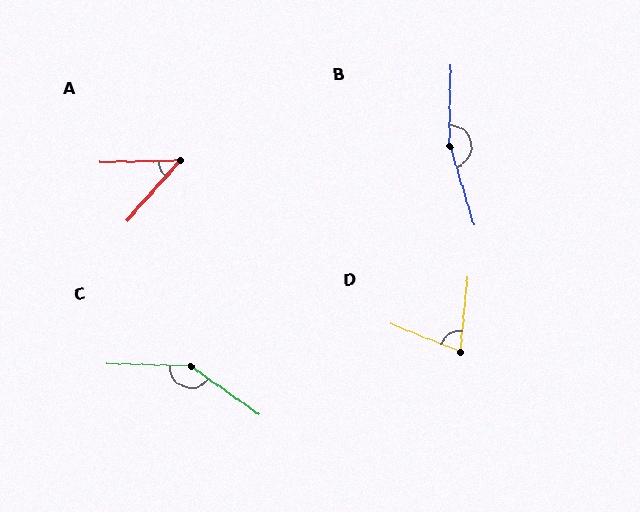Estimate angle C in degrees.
Approximately 146 degrees.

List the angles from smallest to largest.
A (47°), D (74°), C (146°), B (163°).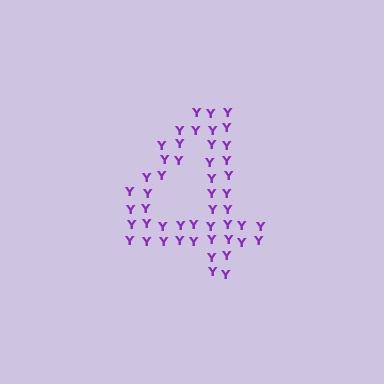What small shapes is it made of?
It is made of small letter Y's.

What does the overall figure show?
The overall figure shows the digit 4.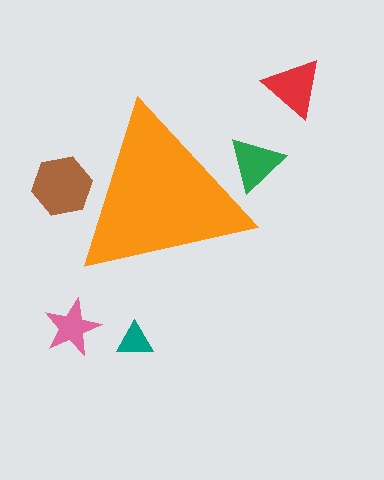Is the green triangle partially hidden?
Yes, the green triangle is partially hidden behind the orange triangle.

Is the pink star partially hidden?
No, the pink star is fully visible.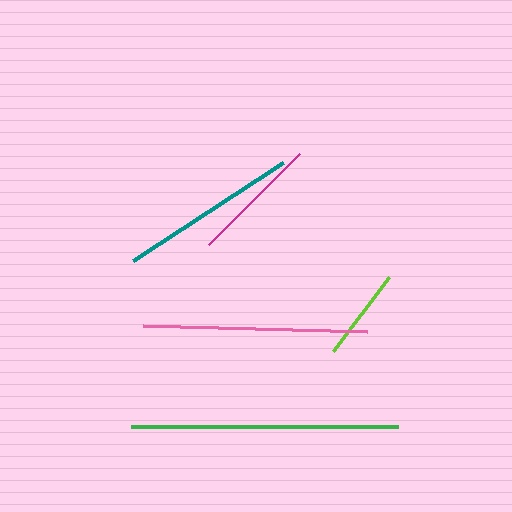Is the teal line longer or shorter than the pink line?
The pink line is longer than the teal line.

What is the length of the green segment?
The green segment is approximately 267 pixels long.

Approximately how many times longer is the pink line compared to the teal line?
The pink line is approximately 1.2 times the length of the teal line.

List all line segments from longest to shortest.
From longest to shortest: green, pink, teal, magenta, lime.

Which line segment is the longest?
The green line is the longest at approximately 267 pixels.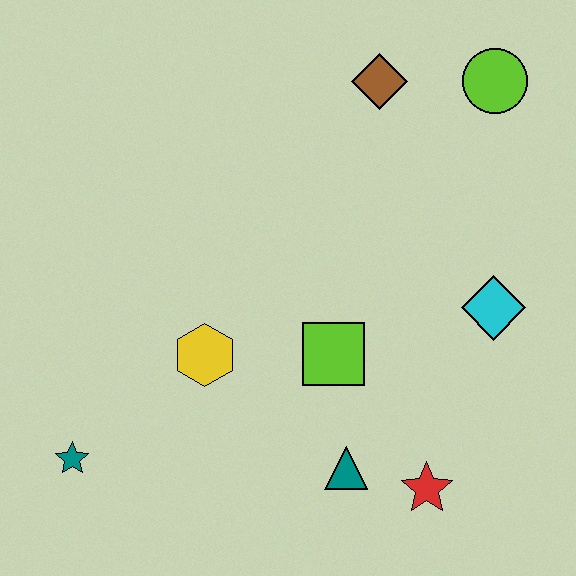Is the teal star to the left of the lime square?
Yes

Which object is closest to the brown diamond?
The lime circle is closest to the brown diamond.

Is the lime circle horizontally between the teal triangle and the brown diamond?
No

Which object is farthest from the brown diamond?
The teal star is farthest from the brown diamond.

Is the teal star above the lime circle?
No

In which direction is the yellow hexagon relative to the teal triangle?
The yellow hexagon is to the left of the teal triangle.